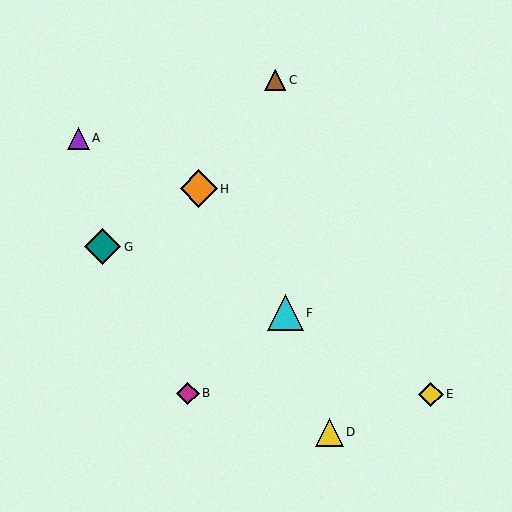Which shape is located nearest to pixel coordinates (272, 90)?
The brown triangle (labeled C) at (275, 80) is nearest to that location.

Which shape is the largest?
The orange diamond (labeled H) is the largest.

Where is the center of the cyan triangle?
The center of the cyan triangle is at (285, 313).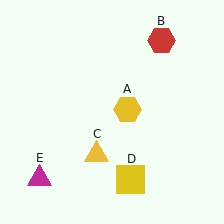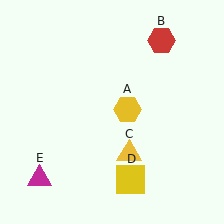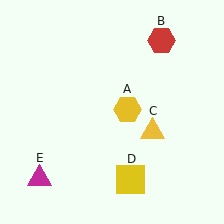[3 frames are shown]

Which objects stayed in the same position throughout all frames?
Yellow hexagon (object A) and red hexagon (object B) and yellow square (object D) and magenta triangle (object E) remained stationary.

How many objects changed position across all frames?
1 object changed position: yellow triangle (object C).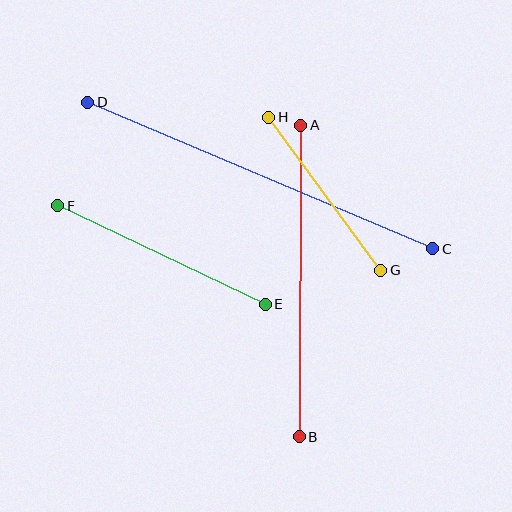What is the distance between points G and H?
The distance is approximately 190 pixels.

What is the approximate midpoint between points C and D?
The midpoint is at approximately (260, 176) pixels.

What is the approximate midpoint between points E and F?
The midpoint is at approximately (161, 255) pixels.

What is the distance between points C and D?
The distance is approximately 375 pixels.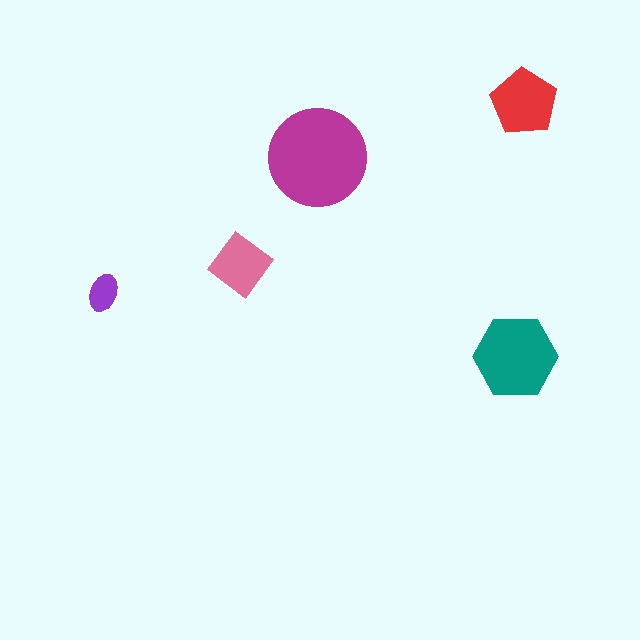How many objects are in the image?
There are 5 objects in the image.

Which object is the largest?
The magenta circle.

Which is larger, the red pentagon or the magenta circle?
The magenta circle.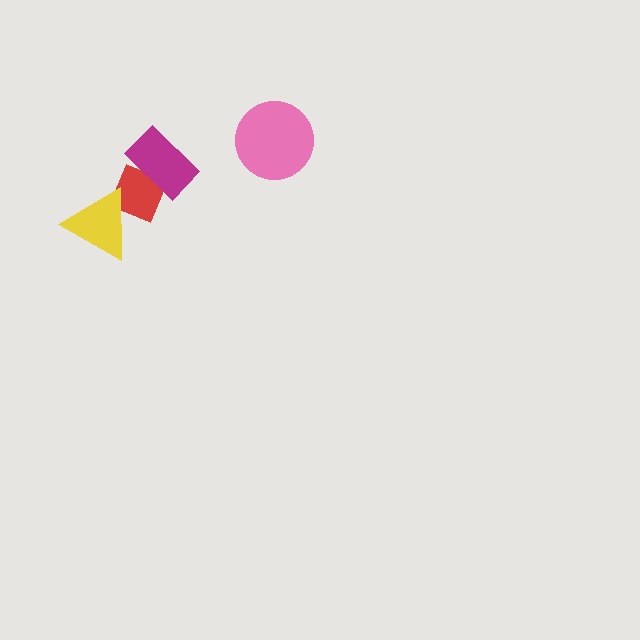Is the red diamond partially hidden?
Yes, it is partially covered by another shape.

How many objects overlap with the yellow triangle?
1 object overlaps with the yellow triangle.